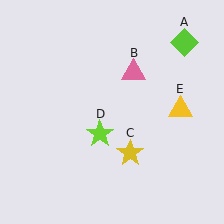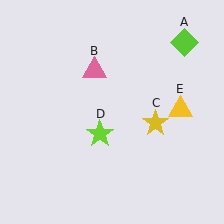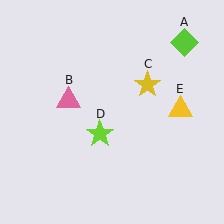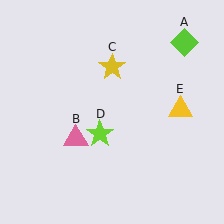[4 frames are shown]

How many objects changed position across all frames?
2 objects changed position: pink triangle (object B), yellow star (object C).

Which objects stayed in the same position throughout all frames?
Lime diamond (object A) and lime star (object D) and yellow triangle (object E) remained stationary.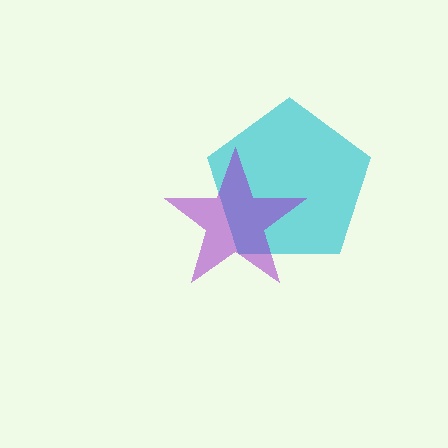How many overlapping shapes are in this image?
There are 2 overlapping shapes in the image.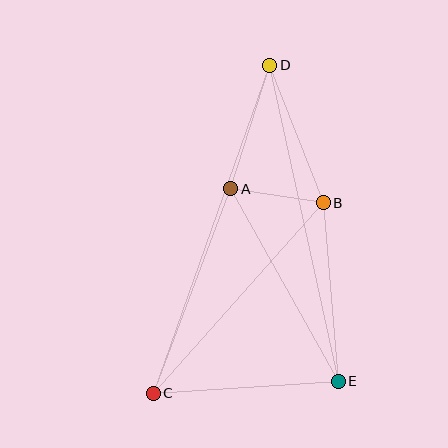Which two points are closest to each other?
Points A and B are closest to each other.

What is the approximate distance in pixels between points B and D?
The distance between B and D is approximately 148 pixels.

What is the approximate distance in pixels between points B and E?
The distance between B and E is approximately 179 pixels.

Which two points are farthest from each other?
Points C and D are farthest from each other.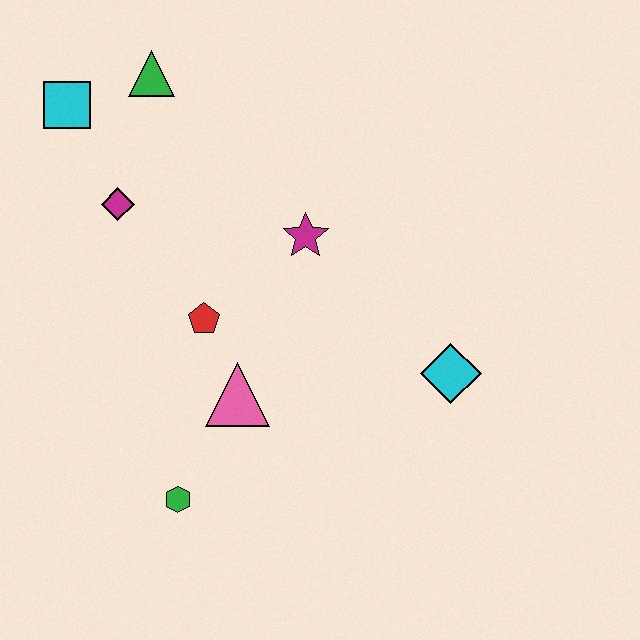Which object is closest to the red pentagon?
The pink triangle is closest to the red pentagon.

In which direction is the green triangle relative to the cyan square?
The green triangle is to the right of the cyan square.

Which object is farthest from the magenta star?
The green hexagon is farthest from the magenta star.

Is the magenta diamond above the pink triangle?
Yes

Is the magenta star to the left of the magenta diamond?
No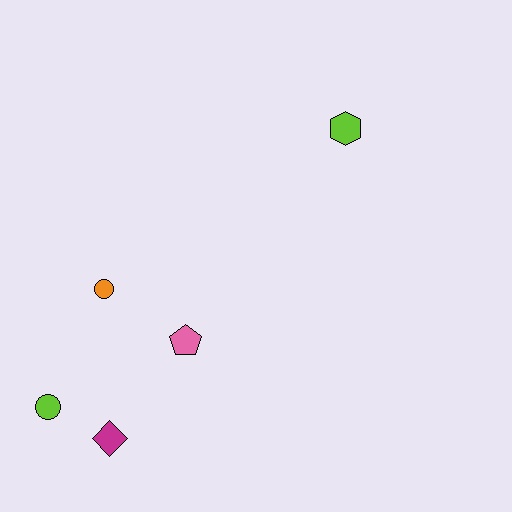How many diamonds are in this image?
There is 1 diamond.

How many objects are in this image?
There are 5 objects.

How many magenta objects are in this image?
There is 1 magenta object.